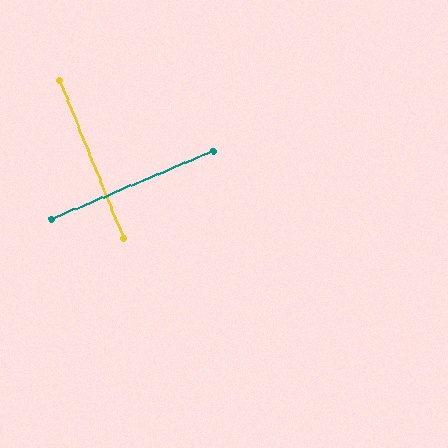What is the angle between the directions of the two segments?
Approximately 89 degrees.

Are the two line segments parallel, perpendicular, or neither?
Perpendicular — they meet at approximately 89°.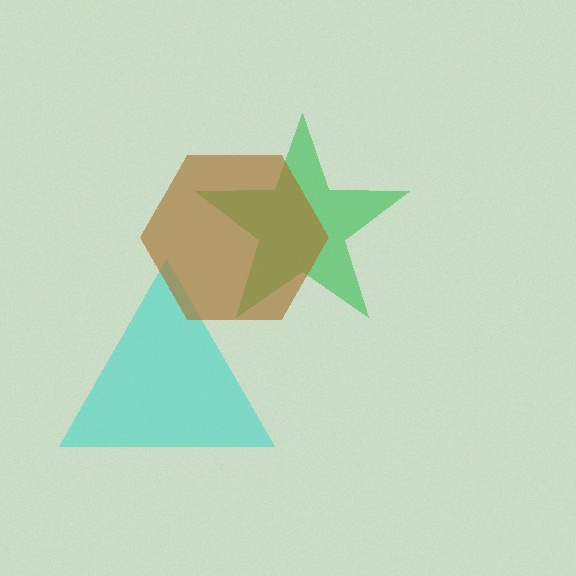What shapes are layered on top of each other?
The layered shapes are: a cyan triangle, a green star, a brown hexagon.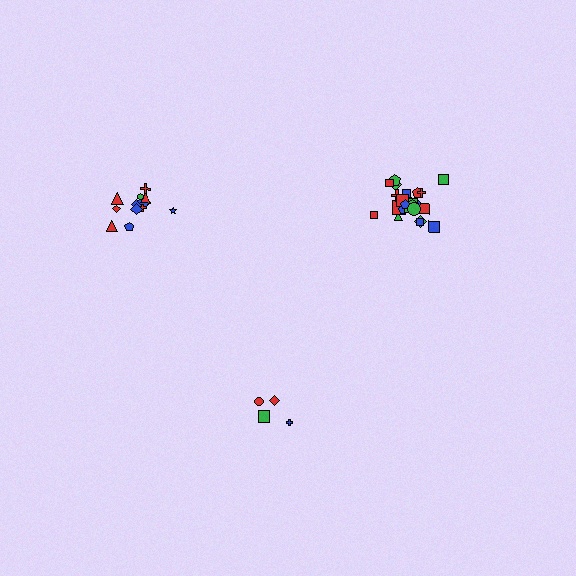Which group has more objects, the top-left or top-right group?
The top-right group.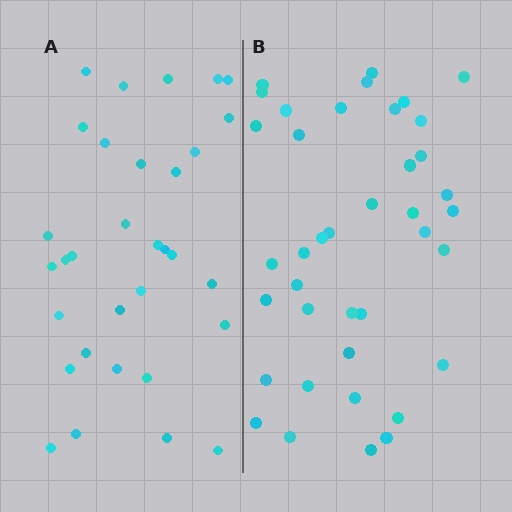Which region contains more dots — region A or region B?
Region B (the right region) has more dots.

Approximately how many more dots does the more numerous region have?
Region B has roughly 8 or so more dots than region A.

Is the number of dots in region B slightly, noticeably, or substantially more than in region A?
Region B has only slightly more — the two regions are fairly close. The ratio is roughly 1.2 to 1.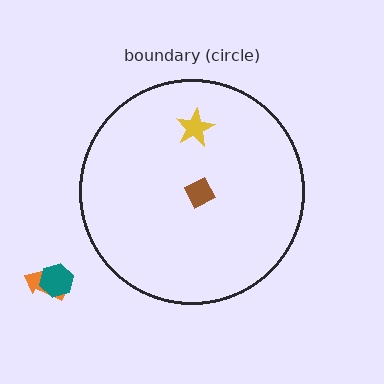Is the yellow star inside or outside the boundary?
Inside.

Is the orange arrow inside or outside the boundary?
Outside.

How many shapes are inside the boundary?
2 inside, 2 outside.